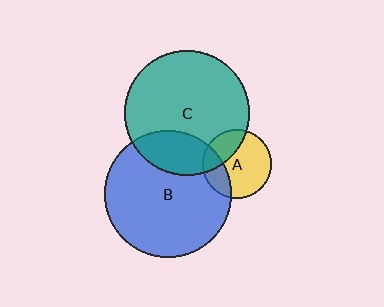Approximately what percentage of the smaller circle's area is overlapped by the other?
Approximately 25%.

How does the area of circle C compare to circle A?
Approximately 3.3 times.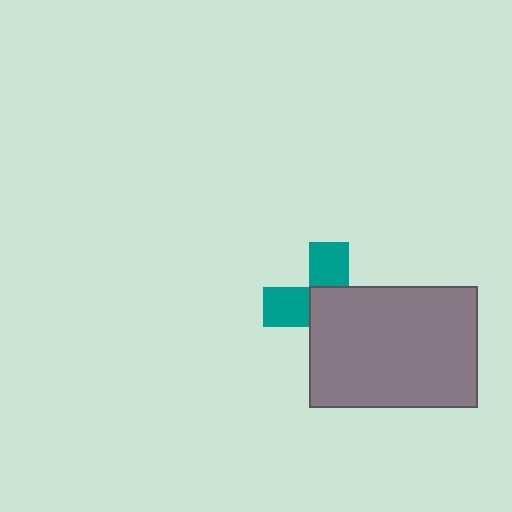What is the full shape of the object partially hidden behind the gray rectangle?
The partially hidden object is a teal cross.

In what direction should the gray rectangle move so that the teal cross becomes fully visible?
The gray rectangle should move toward the lower-right. That is the shortest direction to clear the overlap and leave the teal cross fully visible.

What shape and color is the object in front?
The object in front is a gray rectangle.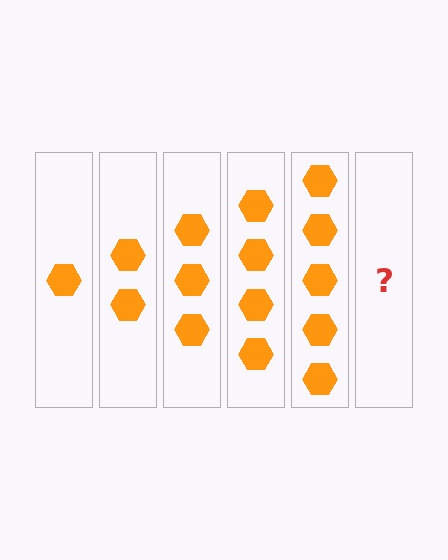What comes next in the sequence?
The next element should be 6 hexagons.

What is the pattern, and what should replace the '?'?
The pattern is that each step adds one more hexagon. The '?' should be 6 hexagons.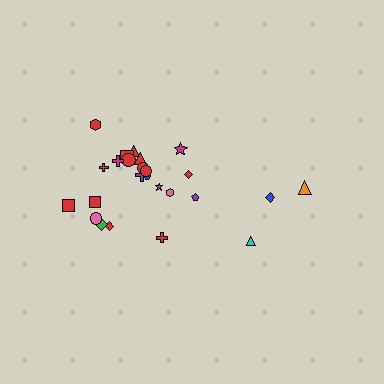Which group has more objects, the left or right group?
The left group.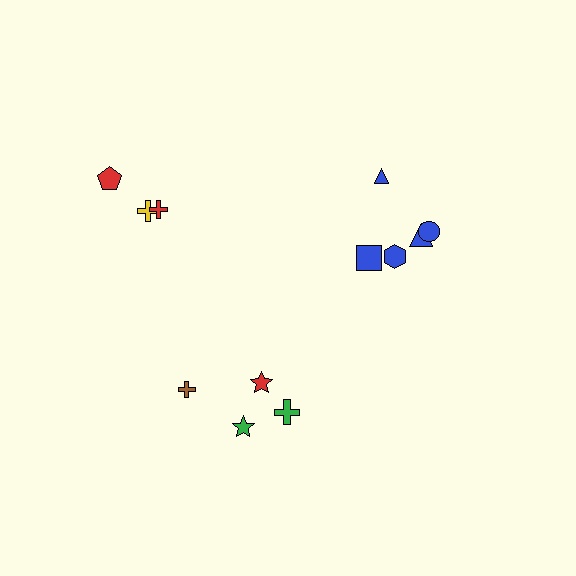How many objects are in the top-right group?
There are 5 objects.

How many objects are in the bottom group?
There are 4 objects.